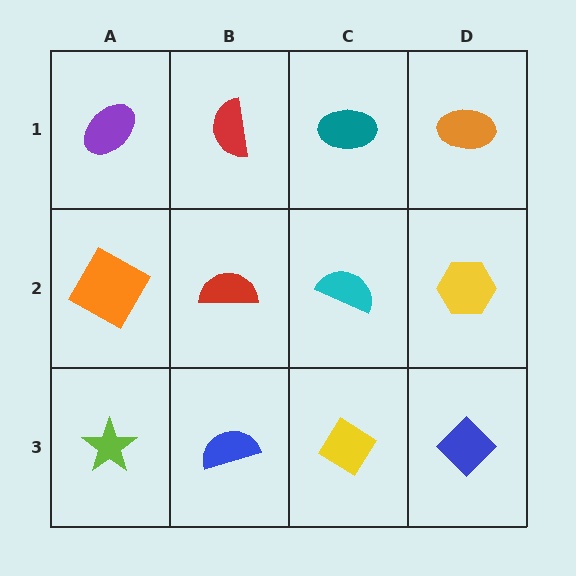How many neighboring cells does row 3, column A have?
2.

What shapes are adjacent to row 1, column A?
An orange square (row 2, column A), a red semicircle (row 1, column B).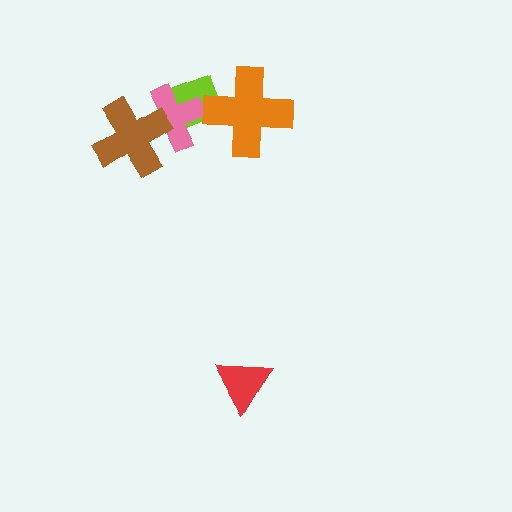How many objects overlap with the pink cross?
2 objects overlap with the pink cross.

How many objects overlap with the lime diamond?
2 objects overlap with the lime diamond.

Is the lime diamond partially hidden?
Yes, it is partially covered by another shape.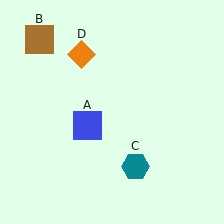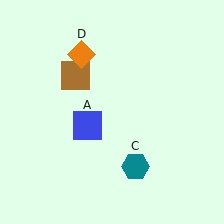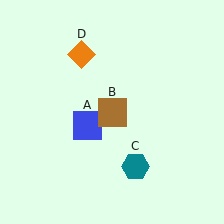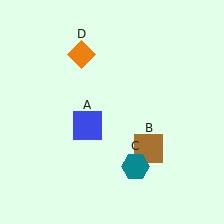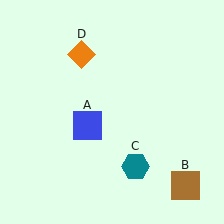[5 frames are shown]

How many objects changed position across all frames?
1 object changed position: brown square (object B).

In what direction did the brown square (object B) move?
The brown square (object B) moved down and to the right.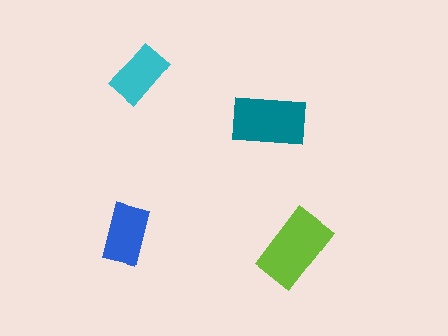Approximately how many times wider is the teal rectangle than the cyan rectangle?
About 1.5 times wider.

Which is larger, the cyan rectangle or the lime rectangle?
The lime one.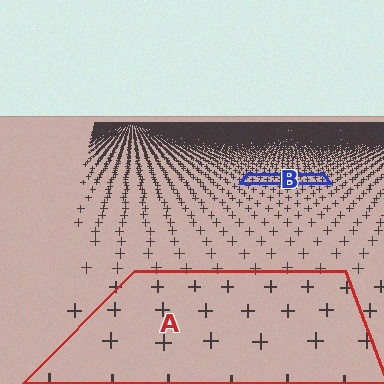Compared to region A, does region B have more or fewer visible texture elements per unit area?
Region B has more texture elements per unit area — they are packed more densely because it is farther away.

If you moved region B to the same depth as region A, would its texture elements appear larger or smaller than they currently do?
They would appear larger. At a closer depth, the same texture elements are projected at a bigger on-screen size.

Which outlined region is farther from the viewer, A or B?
Region B is farther from the viewer — the texture elements inside it appear smaller and more densely packed.